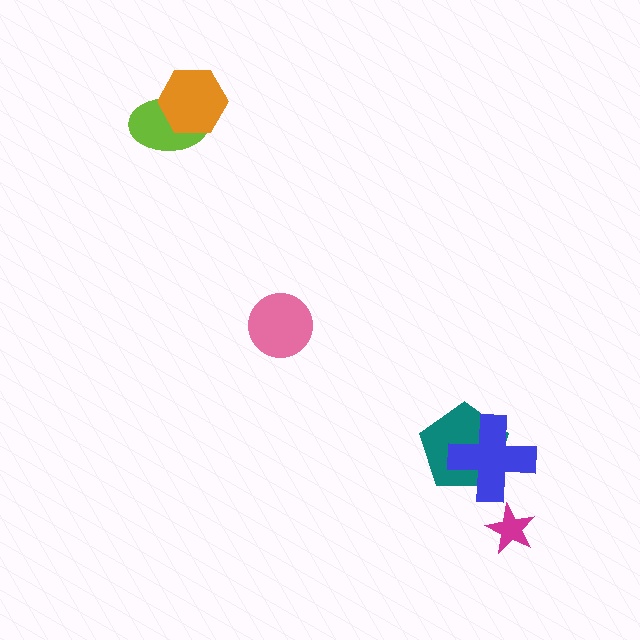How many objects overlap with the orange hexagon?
1 object overlaps with the orange hexagon.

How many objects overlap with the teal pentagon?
1 object overlaps with the teal pentagon.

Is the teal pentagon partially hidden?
Yes, it is partially covered by another shape.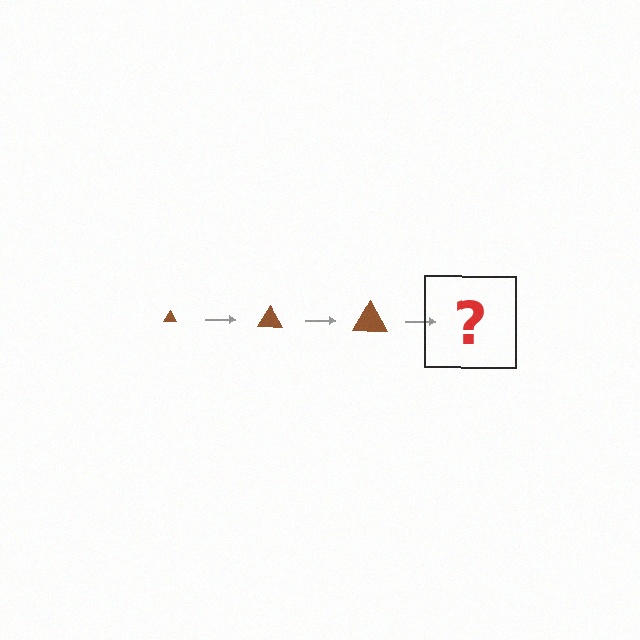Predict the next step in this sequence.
The next step is a brown triangle, larger than the previous one.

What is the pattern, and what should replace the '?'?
The pattern is that the triangle gets progressively larger each step. The '?' should be a brown triangle, larger than the previous one.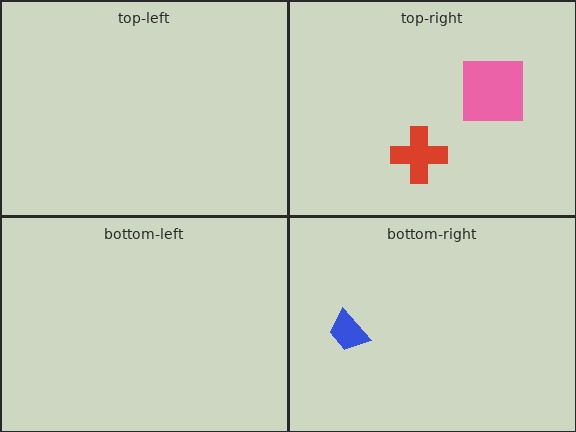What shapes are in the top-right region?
The pink square, the red cross.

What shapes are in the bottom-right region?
The blue trapezoid.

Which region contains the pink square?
The top-right region.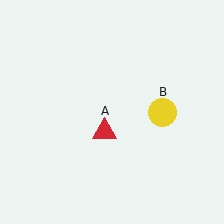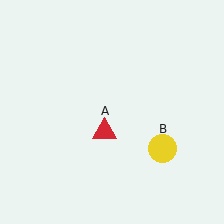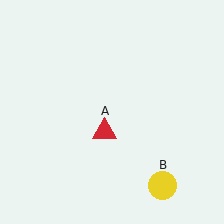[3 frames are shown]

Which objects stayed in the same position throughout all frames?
Red triangle (object A) remained stationary.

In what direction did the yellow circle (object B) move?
The yellow circle (object B) moved down.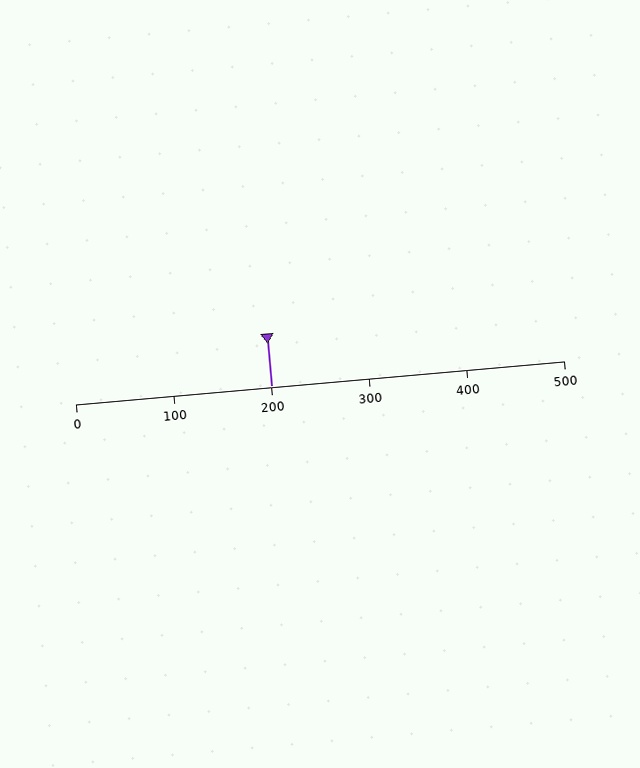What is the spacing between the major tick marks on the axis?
The major ticks are spaced 100 apart.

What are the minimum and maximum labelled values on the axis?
The axis runs from 0 to 500.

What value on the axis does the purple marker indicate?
The marker indicates approximately 200.